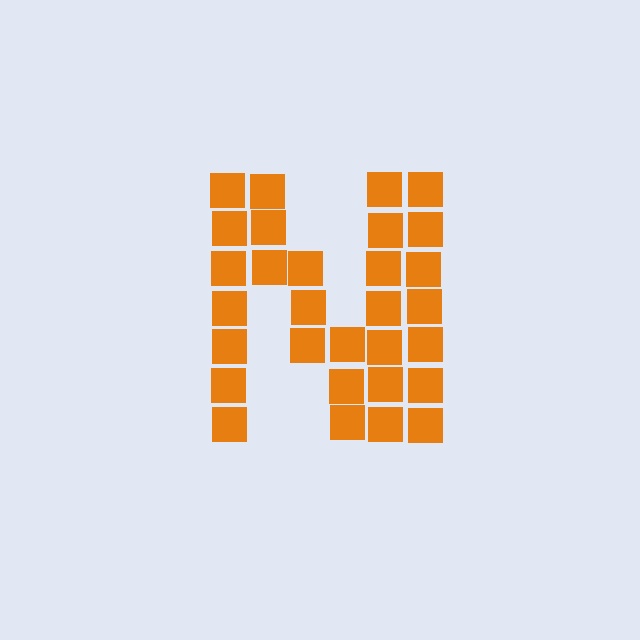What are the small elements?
The small elements are squares.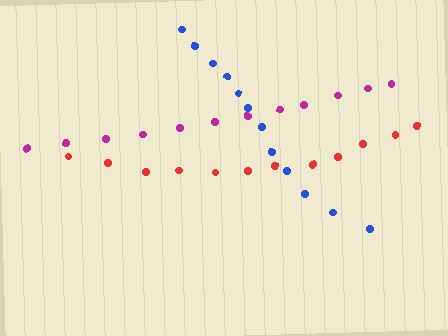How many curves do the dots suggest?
There are 3 distinct paths.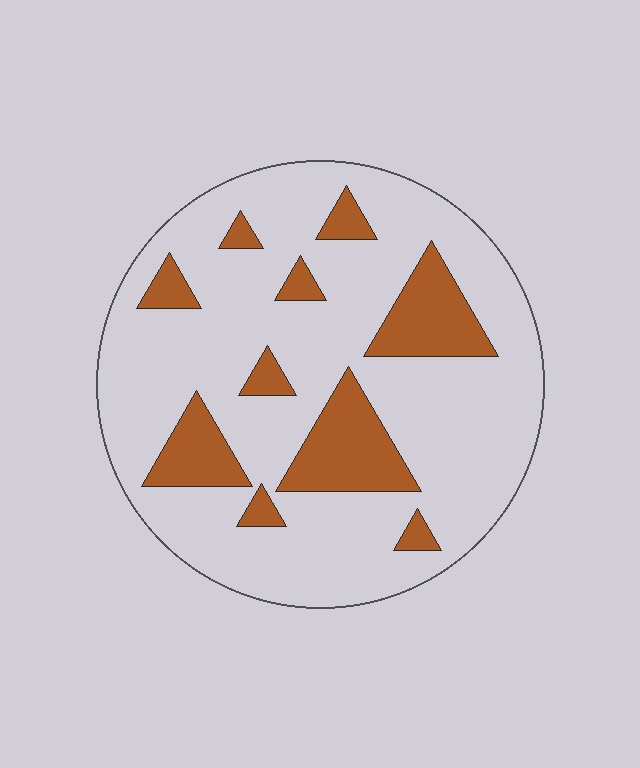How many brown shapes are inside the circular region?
10.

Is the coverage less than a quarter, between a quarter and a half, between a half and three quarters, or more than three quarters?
Less than a quarter.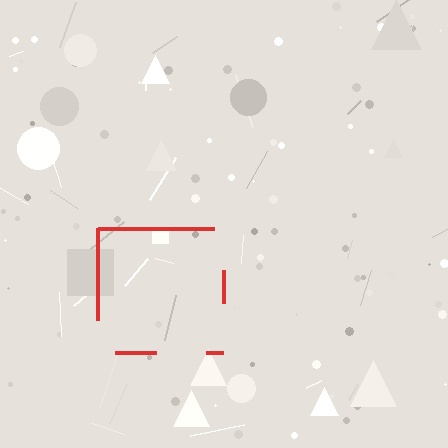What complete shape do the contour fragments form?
The contour fragments form a square.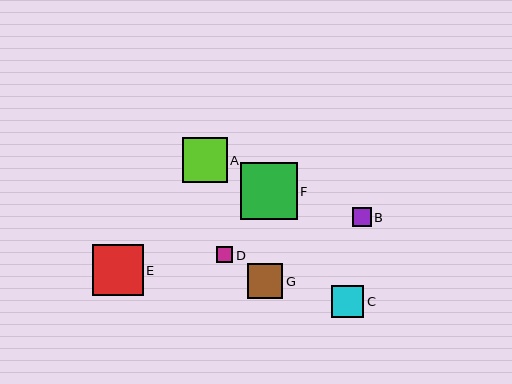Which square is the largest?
Square F is the largest with a size of approximately 57 pixels.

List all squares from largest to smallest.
From largest to smallest: F, E, A, G, C, B, D.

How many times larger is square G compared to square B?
Square G is approximately 1.9 times the size of square B.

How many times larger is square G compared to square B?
Square G is approximately 1.9 times the size of square B.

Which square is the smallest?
Square D is the smallest with a size of approximately 16 pixels.